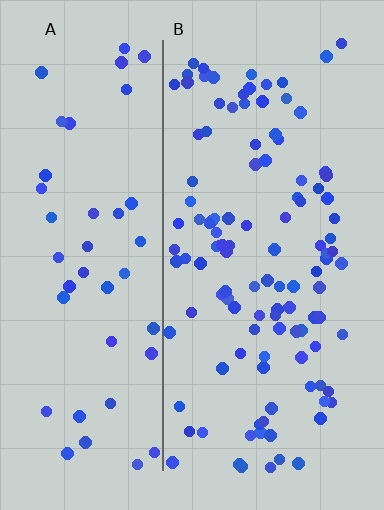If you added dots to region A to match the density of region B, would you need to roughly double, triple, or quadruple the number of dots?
Approximately double.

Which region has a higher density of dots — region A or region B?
B (the right).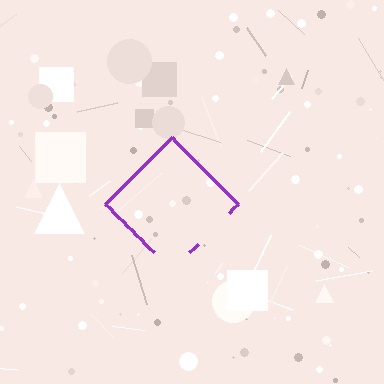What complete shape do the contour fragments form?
The contour fragments form a diamond.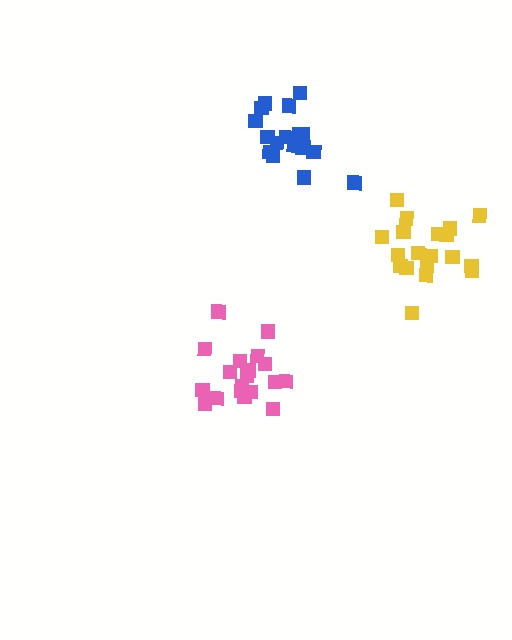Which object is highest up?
The blue cluster is topmost.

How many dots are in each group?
Group 1: 19 dots, Group 2: 18 dots, Group 3: 19 dots (56 total).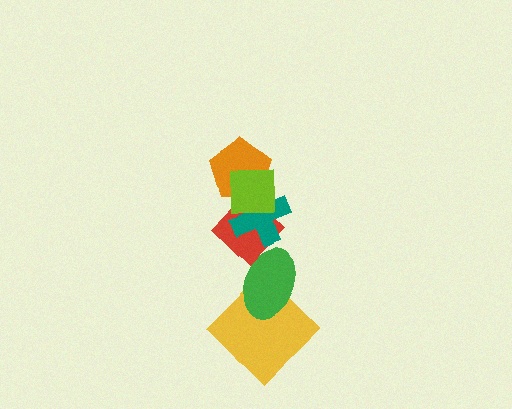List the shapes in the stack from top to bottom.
From top to bottom: the lime square, the orange pentagon, the teal cross, the red diamond, the green ellipse, the yellow diamond.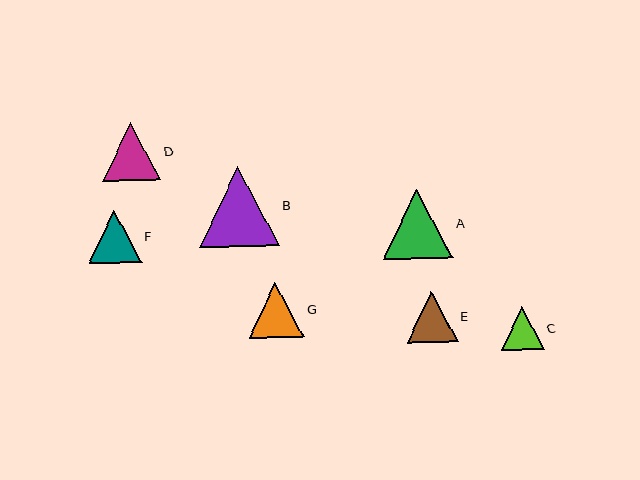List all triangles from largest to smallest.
From largest to smallest: B, A, D, G, F, E, C.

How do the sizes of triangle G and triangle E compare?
Triangle G and triangle E are approximately the same size.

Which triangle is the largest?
Triangle B is the largest with a size of approximately 80 pixels.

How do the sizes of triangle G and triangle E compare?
Triangle G and triangle E are approximately the same size.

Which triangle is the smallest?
Triangle C is the smallest with a size of approximately 43 pixels.